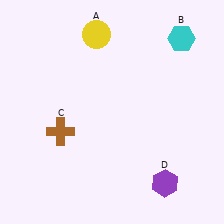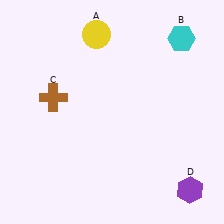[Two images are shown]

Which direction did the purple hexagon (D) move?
The purple hexagon (D) moved right.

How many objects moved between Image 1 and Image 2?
2 objects moved between the two images.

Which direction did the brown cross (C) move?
The brown cross (C) moved up.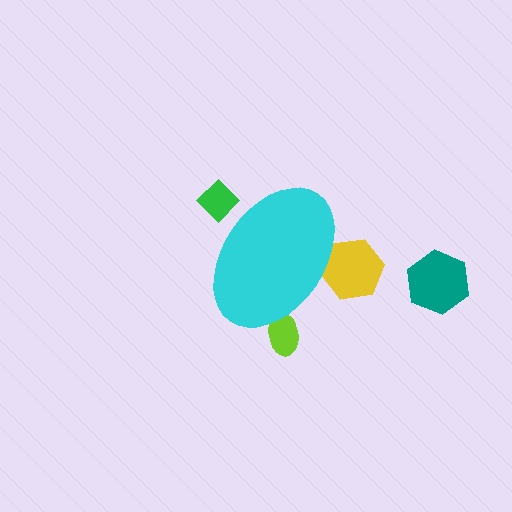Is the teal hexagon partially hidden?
No, the teal hexagon is fully visible.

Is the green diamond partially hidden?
Yes, the green diamond is partially hidden behind the cyan ellipse.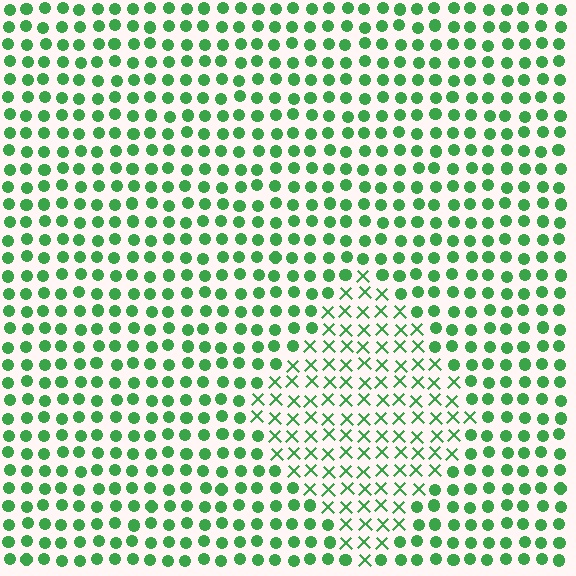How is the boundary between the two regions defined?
The boundary is defined by a change in element shape: X marks inside vs. circles outside. All elements share the same color and spacing.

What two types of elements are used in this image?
The image uses X marks inside the diamond region and circles outside it.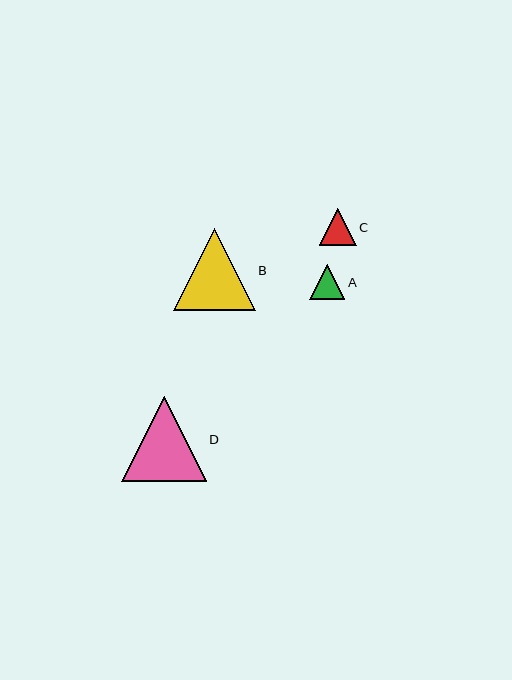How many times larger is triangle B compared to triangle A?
Triangle B is approximately 2.3 times the size of triangle A.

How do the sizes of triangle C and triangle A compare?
Triangle C and triangle A are approximately the same size.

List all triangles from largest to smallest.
From largest to smallest: D, B, C, A.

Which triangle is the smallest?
Triangle A is the smallest with a size of approximately 35 pixels.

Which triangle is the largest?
Triangle D is the largest with a size of approximately 85 pixels.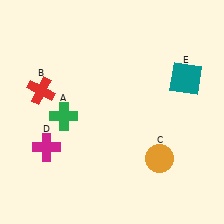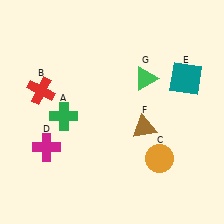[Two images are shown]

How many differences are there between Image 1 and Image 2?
There are 2 differences between the two images.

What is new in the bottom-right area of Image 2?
A brown triangle (F) was added in the bottom-right area of Image 2.